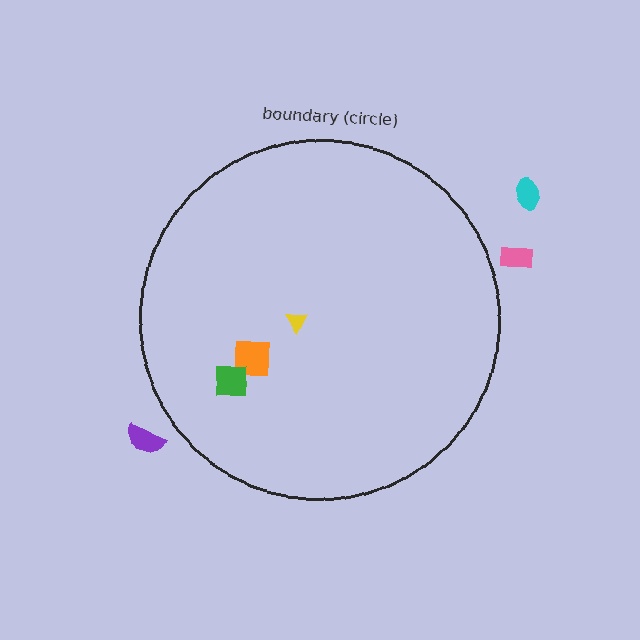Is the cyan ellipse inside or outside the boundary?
Outside.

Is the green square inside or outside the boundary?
Inside.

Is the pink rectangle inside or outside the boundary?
Outside.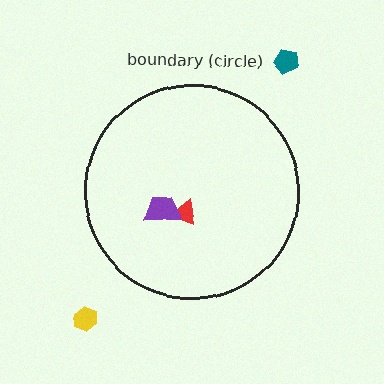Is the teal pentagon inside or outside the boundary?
Outside.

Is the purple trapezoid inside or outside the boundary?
Inside.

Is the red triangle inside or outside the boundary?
Inside.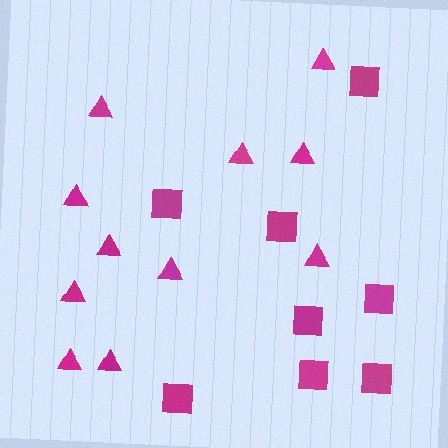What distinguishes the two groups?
There are 2 groups: one group of squares (8) and one group of triangles (11).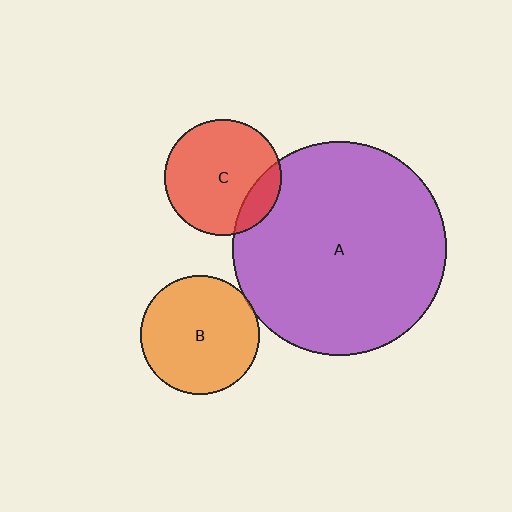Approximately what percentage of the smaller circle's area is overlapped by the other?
Approximately 15%.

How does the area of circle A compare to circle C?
Approximately 3.4 times.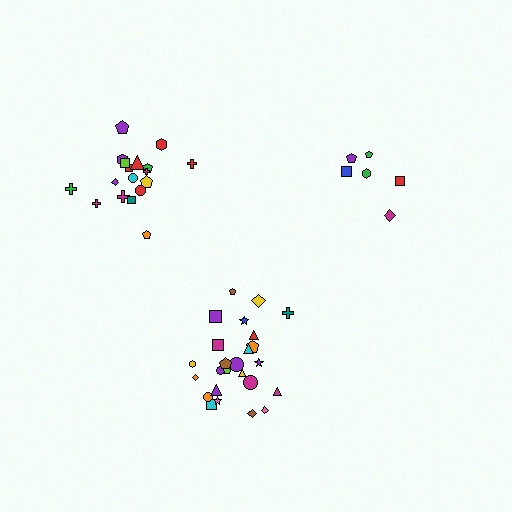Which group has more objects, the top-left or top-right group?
The top-left group.